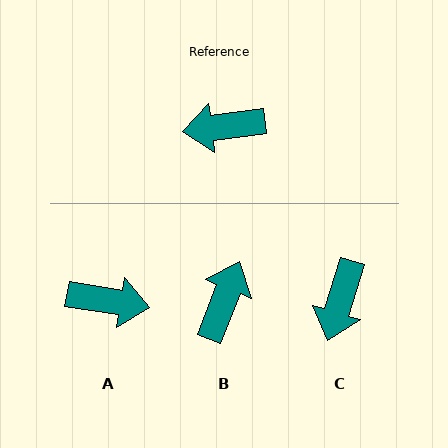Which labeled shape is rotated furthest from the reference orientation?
A, about 163 degrees away.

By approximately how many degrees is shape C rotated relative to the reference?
Approximately 66 degrees counter-clockwise.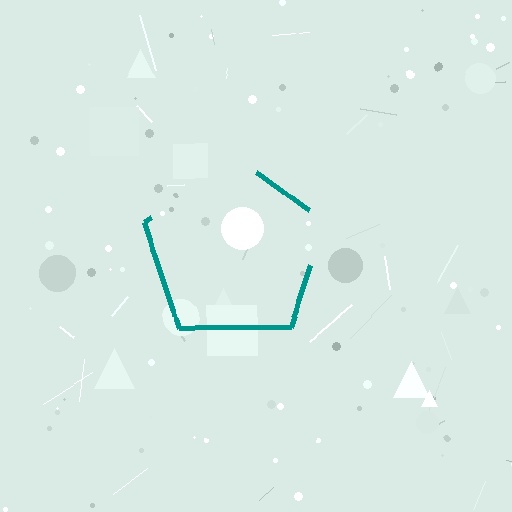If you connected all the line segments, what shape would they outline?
They would outline a pentagon.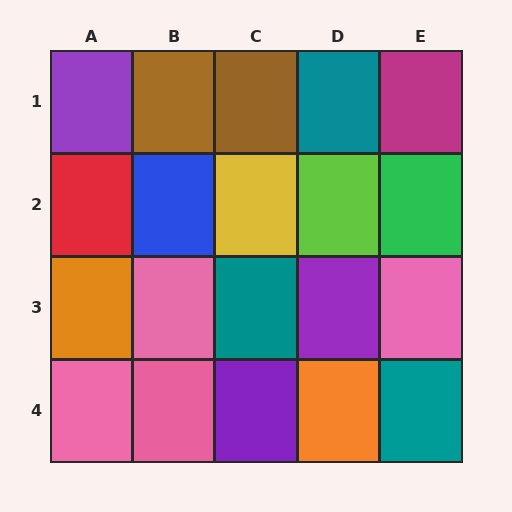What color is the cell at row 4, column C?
Purple.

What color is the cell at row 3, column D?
Purple.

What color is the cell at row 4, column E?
Teal.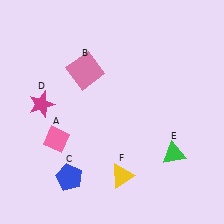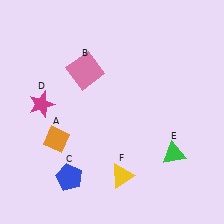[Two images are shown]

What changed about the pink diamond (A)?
In Image 1, A is pink. In Image 2, it changed to orange.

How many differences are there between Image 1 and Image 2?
There is 1 difference between the two images.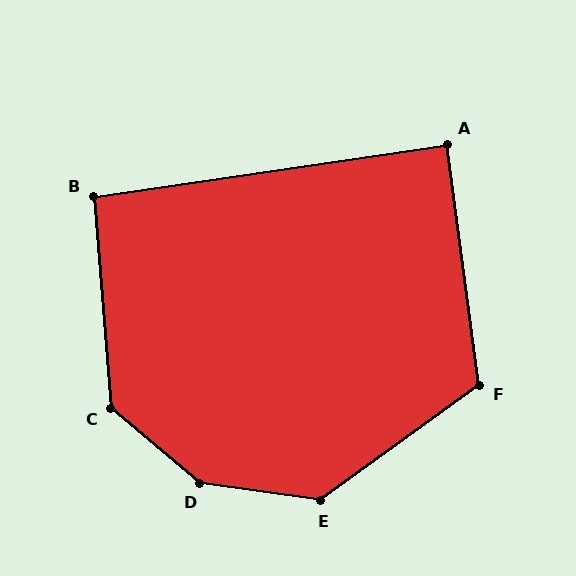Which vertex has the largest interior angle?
D, at approximately 148 degrees.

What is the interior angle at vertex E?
Approximately 136 degrees (obtuse).